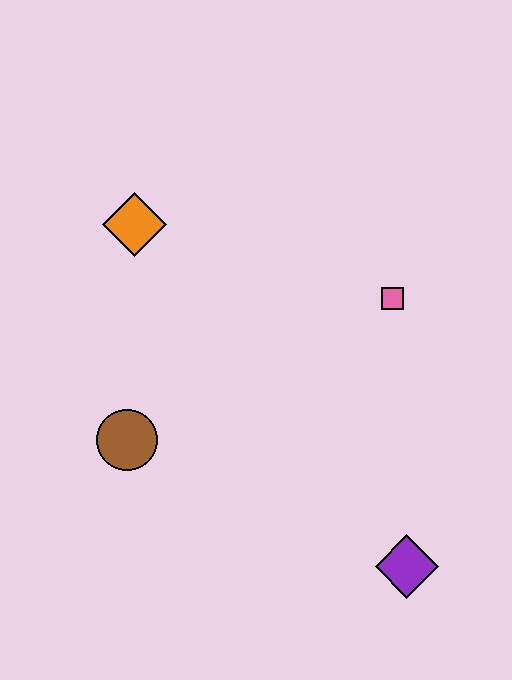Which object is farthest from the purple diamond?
The orange diamond is farthest from the purple diamond.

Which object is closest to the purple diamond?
The pink square is closest to the purple diamond.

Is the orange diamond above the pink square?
Yes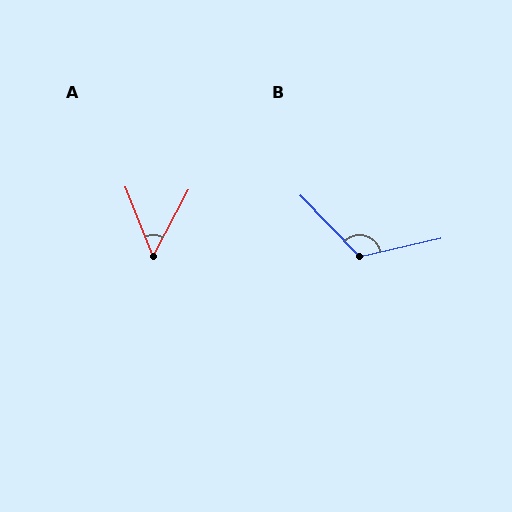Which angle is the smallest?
A, at approximately 49 degrees.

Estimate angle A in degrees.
Approximately 49 degrees.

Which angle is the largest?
B, at approximately 121 degrees.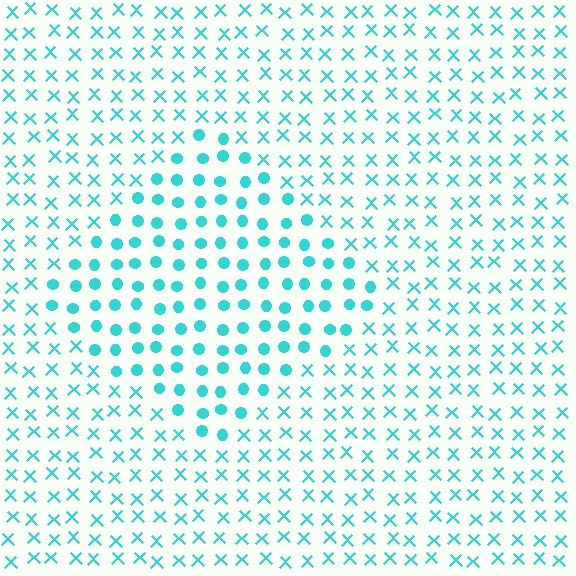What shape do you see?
I see a diamond.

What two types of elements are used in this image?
The image uses circles inside the diamond region and X marks outside it.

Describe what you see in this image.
The image is filled with small cyan elements arranged in a uniform grid. A diamond-shaped region contains circles, while the surrounding area contains X marks. The boundary is defined purely by the change in element shape.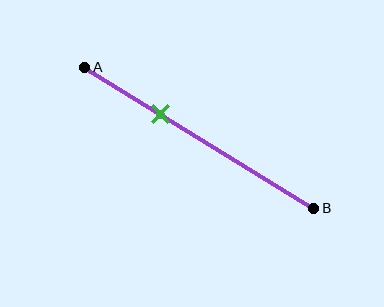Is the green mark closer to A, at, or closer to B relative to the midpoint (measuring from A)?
The green mark is closer to point A than the midpoint of segment AB.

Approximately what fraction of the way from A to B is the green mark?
The green mark is approximately 35% of the way from A to B.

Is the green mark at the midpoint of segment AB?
No, the mark is at about 35% from A, not at the 50% midpoint.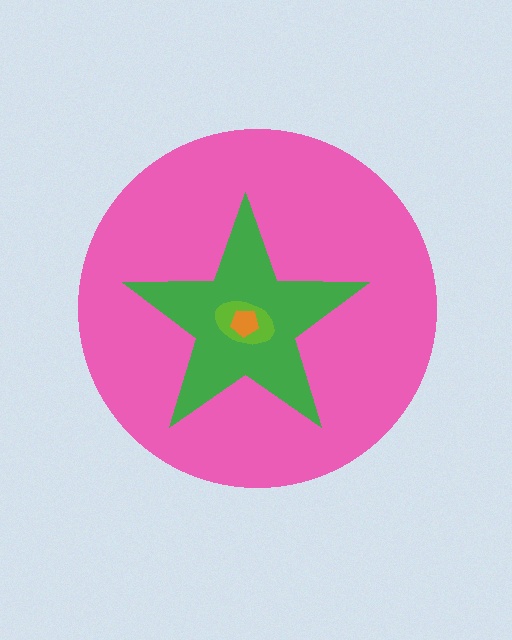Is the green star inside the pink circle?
Yes.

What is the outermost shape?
The pink circle.